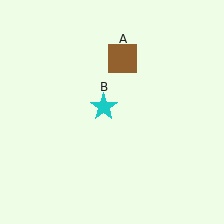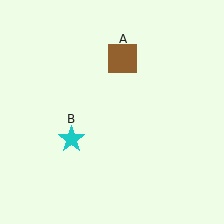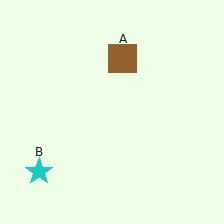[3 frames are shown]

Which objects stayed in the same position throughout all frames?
Brown square (object A) remained stationary.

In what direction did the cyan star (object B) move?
The cyan star (object B) moved down and to the left.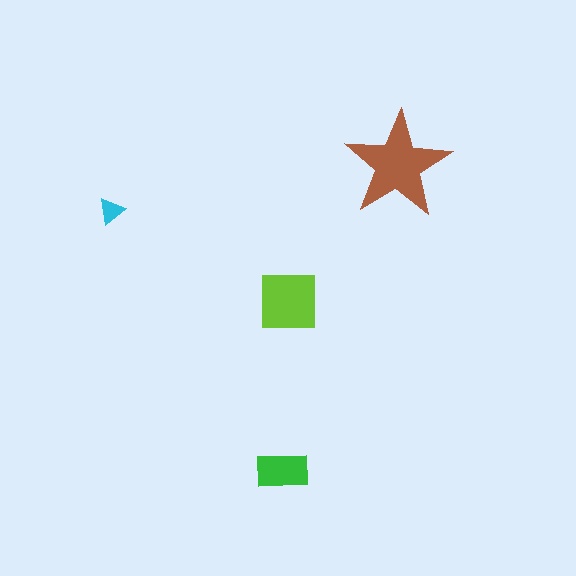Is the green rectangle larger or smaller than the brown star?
Smaller.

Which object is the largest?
The brown star.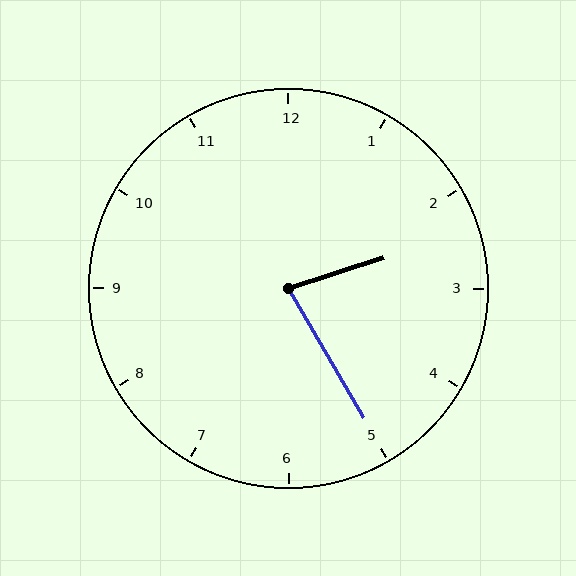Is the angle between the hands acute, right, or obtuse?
It is acute.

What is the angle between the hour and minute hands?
Approximately 78 degrees.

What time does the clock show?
2:25.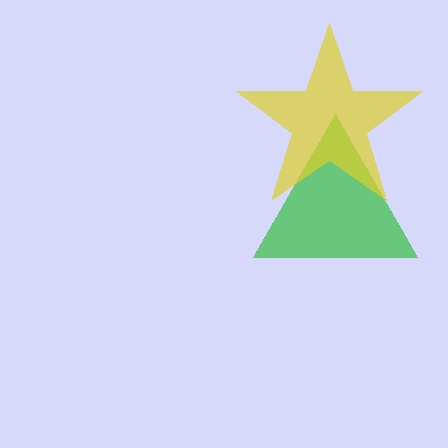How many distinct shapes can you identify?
There are 2 distinct shapes: a green triangle, a yellow star.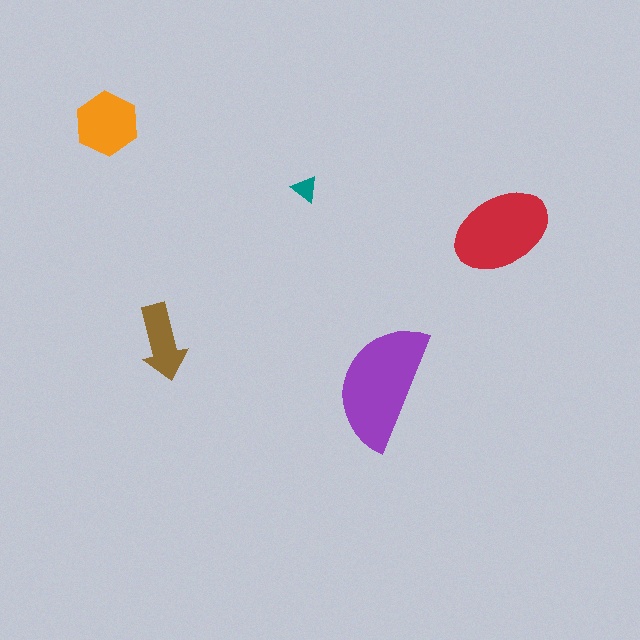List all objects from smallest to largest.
The teal triangle, the brown arrow, the orange hexagon, the red ellipse, the purple semicircle.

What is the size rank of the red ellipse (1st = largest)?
2nd.